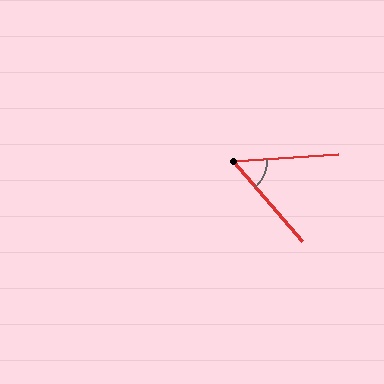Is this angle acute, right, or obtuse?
It is acute.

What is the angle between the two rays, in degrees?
Approximately 53 degrees.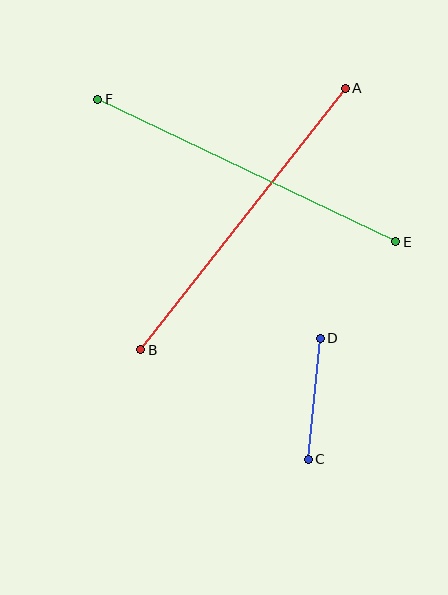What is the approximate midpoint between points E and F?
The midpoint is at approximately (247, 171) pixels.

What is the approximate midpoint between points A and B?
The midpoint is at approximately (243, 219) pixels.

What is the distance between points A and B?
The distance is approximately 332 pixels.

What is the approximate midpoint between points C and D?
The midpoint is at approximately (314, 399) pixels.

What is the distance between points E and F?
The distance is approximately 330 pixels.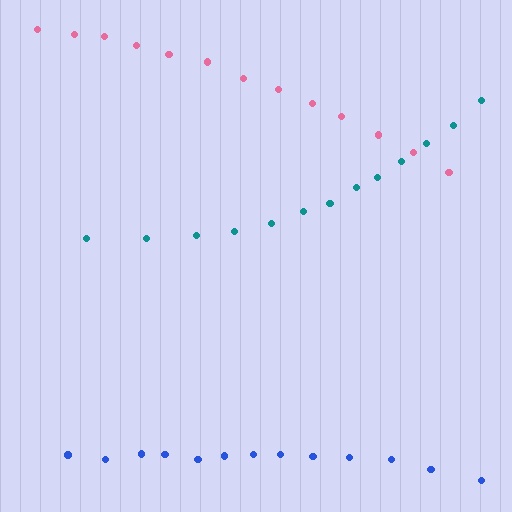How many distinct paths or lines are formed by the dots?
There are 3 distinct paths.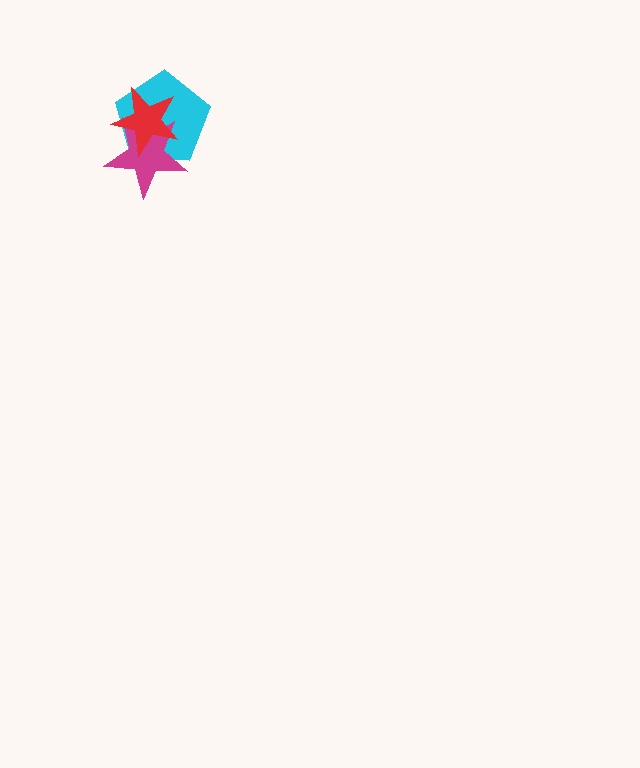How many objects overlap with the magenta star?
2 objects overlap with the magenta star.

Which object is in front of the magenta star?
The red star is in front of the magenta star.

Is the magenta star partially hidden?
Yes, it is partially covered by another shape.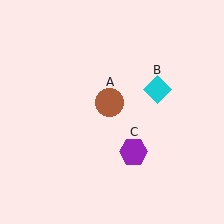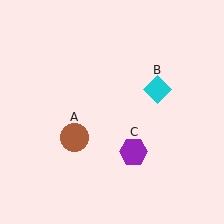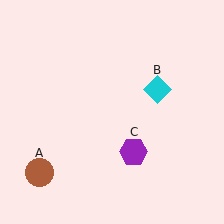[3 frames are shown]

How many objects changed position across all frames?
1 object changed position: brown circle (object A).